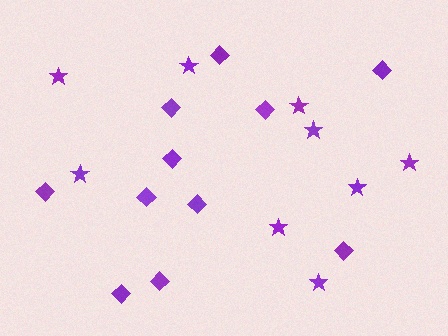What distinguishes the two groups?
There are 2 groups: one group of stars (9) and one group of diamonds (11).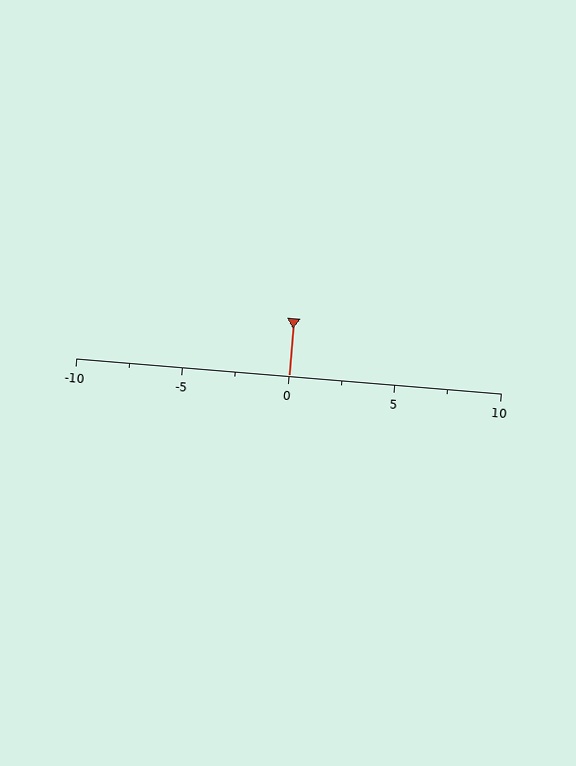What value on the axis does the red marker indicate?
The marker indicates approximately 0.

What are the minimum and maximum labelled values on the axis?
The axis runs from -10 to 10.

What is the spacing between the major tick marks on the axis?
The major ticks are spaced 5 apart.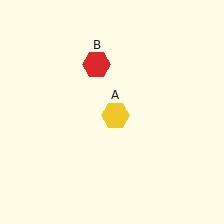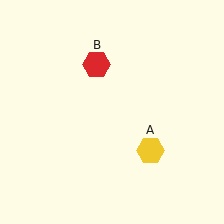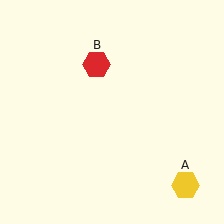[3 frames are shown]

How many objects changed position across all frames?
1 object changed position: yellow hexagon (object A).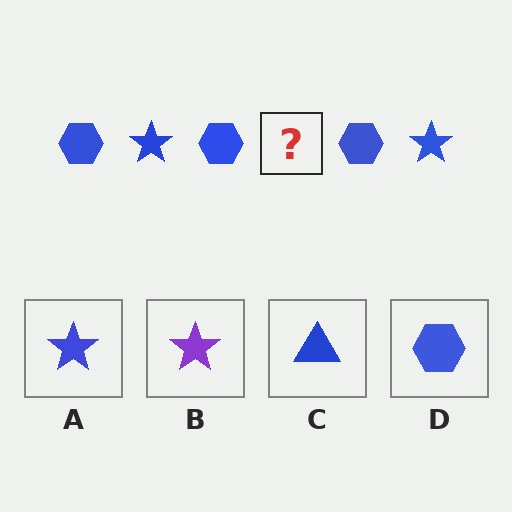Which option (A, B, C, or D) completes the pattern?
A.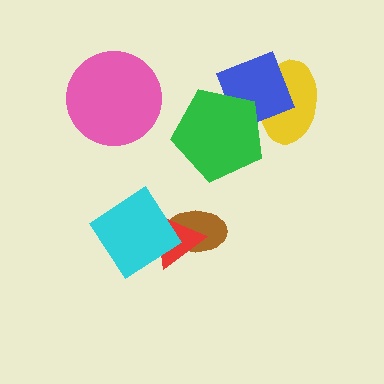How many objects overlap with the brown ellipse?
1 object overlaps with the brown ellipse.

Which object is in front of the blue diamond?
The green pentagon is in front of the blue diamond.